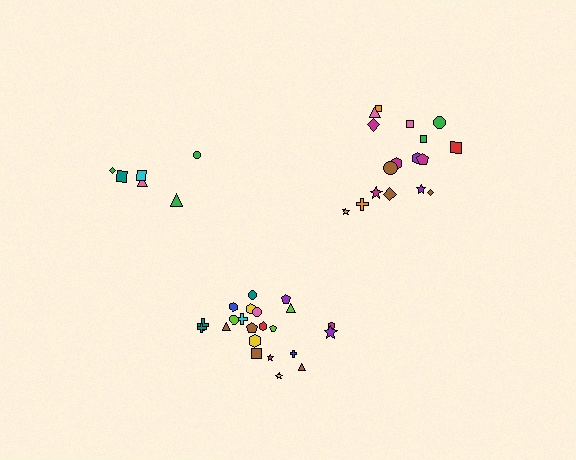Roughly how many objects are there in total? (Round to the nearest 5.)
Roughly 45 objects in total.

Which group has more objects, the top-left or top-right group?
The top-right group.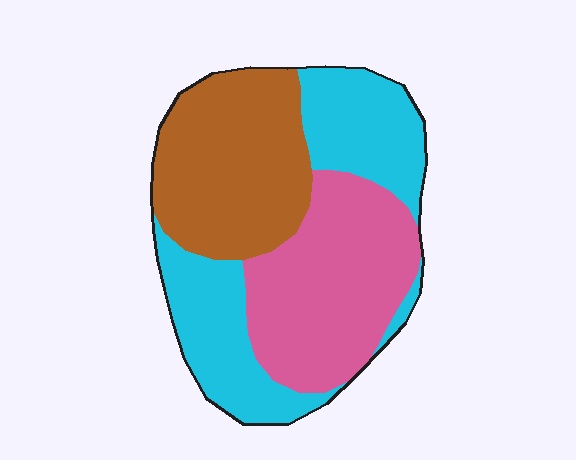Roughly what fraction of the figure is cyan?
Cyan takes up between a quarter and a half of the figure.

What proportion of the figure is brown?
Brown covers roughly 30% of the figure.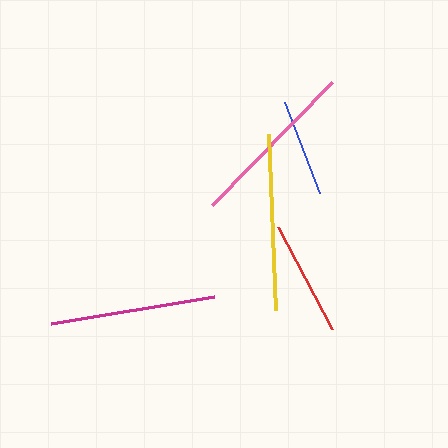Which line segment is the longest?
The yellow line is the longest at approximately 176 pixels.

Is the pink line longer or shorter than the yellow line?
The yellow line is longer than the pink line.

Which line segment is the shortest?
The blue line is the shortest at approximately 97 pixels.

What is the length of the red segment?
The red segment is approximately 115 pixels long.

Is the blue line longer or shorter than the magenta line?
The magenta line is longer than the blue line.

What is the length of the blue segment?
The blue segment is approximately 97 pixels long.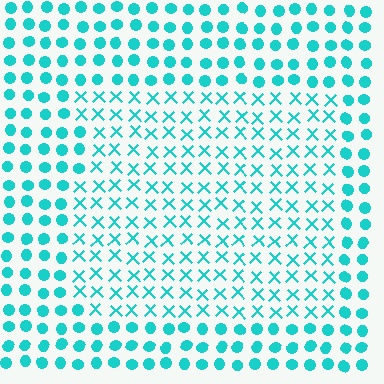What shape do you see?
I see a rectangle.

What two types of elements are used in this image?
The image uses X marks inside the rectangle region and circles outside it.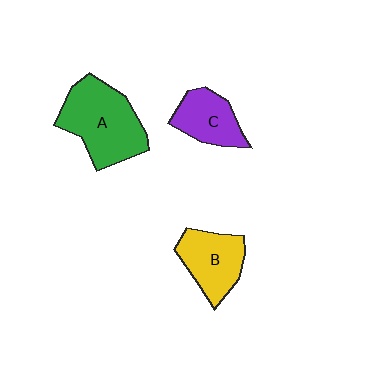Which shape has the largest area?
Shape A (green).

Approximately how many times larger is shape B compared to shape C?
Approximately 1.2 times.